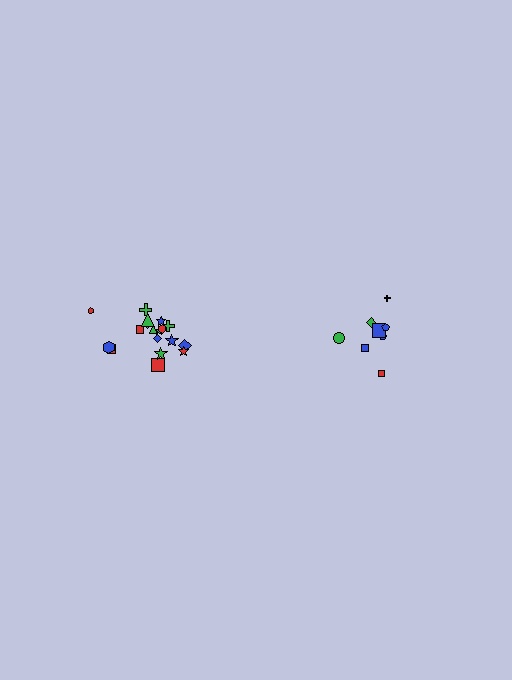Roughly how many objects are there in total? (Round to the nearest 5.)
Roughly 25 objects in total.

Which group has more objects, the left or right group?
The left group.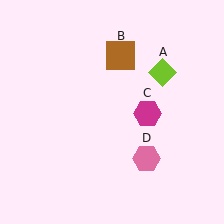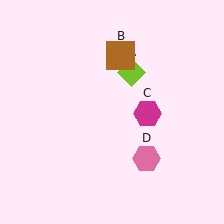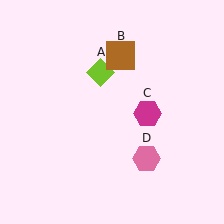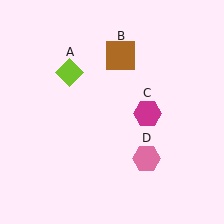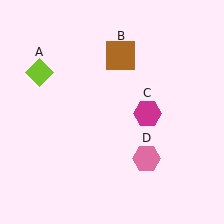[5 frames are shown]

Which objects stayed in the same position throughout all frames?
Brown square (object B) and magenta hexagon (object C) and pink hexagon (object D) remained stationary.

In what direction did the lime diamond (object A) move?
The lime diamond (object A) moved left.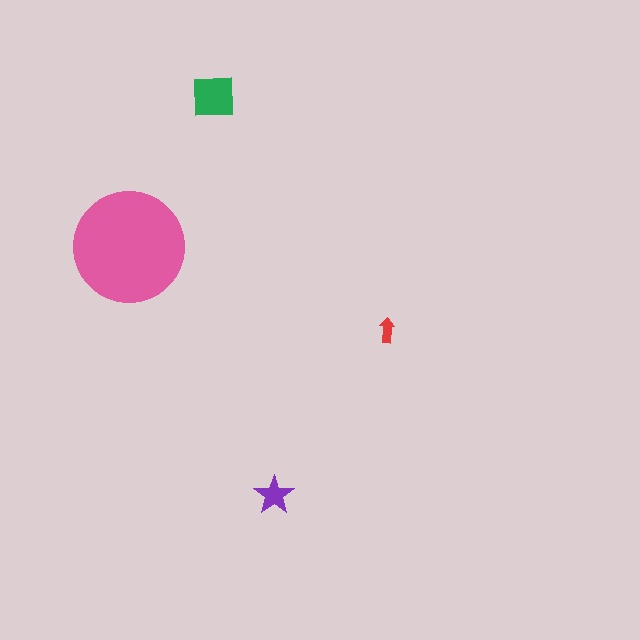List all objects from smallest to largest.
The red arrow, the purple star, the green square, the pink circle.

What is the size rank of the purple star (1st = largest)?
3rd.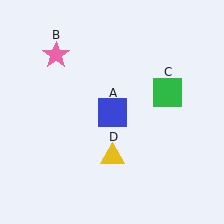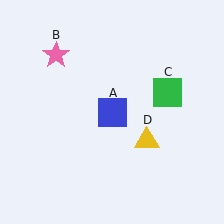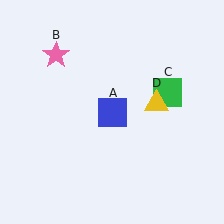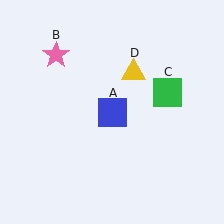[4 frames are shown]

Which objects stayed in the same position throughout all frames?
Blue square (object A) and pink star (object B) and green square (object C) remained stationary.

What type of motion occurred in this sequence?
The yellow triangle (object D) rotated counterclockwise around the center of the scene.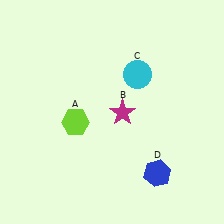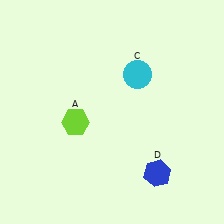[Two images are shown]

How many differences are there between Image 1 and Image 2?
There is 1 difference between the two images.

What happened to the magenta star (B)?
The magenta star (B) was removed in Image 2. It was in the bottom-right area of Image 1.